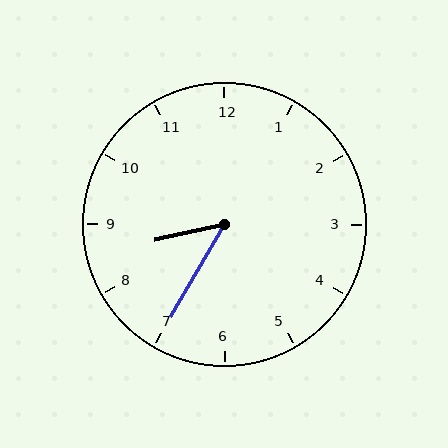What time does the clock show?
8:35.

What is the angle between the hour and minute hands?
Approximately 48 degrees.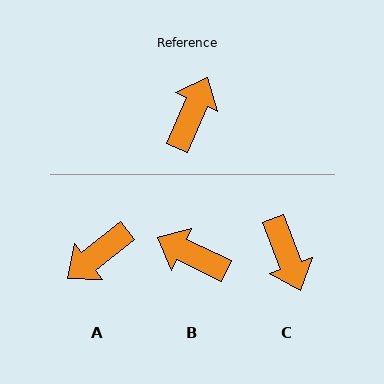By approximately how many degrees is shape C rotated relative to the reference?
Approximately 135 degrees clockwise.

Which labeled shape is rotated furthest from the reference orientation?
A, about 152 degrees away.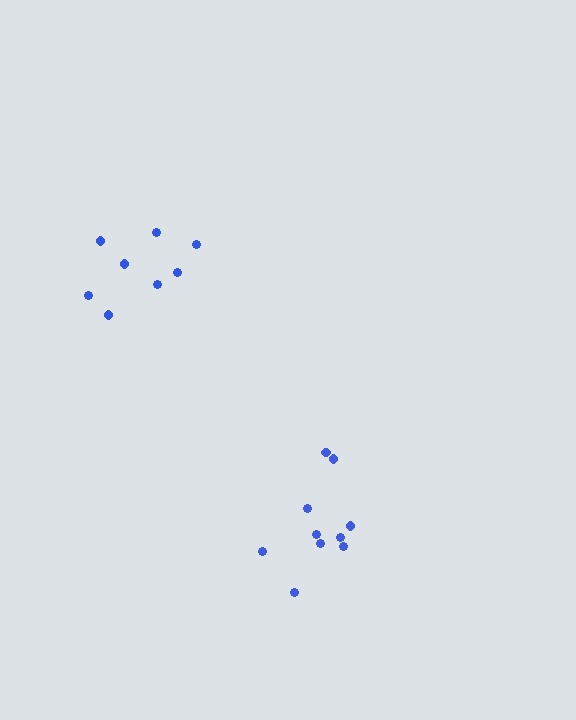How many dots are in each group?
Group 1: 8 dots, Group 2: 10 dots (18 total).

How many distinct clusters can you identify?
There are 2 distinct clusters.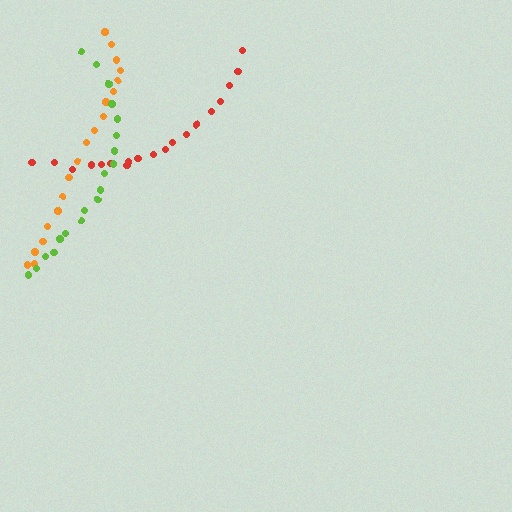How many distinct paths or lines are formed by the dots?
There are 3 distinct paths.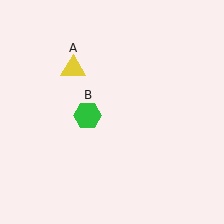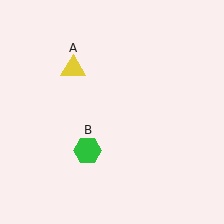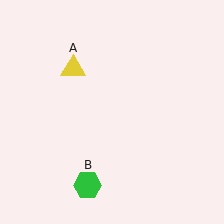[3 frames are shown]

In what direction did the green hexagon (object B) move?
The green hexagon (object B) moved down.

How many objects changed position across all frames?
1 object changed position: green hexagon (object B).